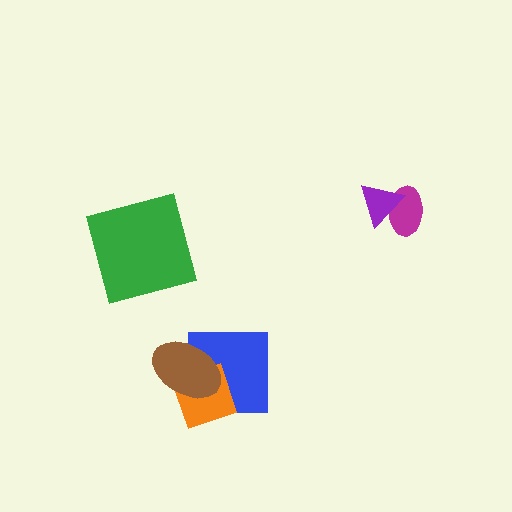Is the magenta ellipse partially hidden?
Yes, it is partially covered by another shape.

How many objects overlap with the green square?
0 objects overlap with the green square.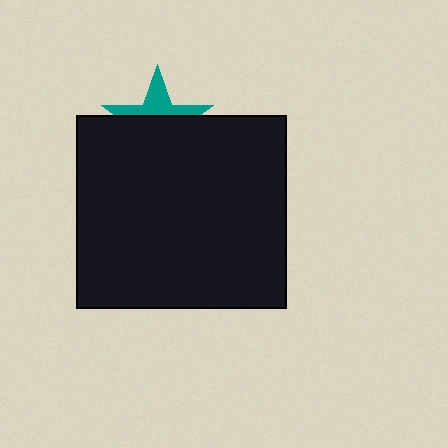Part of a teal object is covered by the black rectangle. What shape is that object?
It is a star.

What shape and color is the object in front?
The object in front is a black rectangle.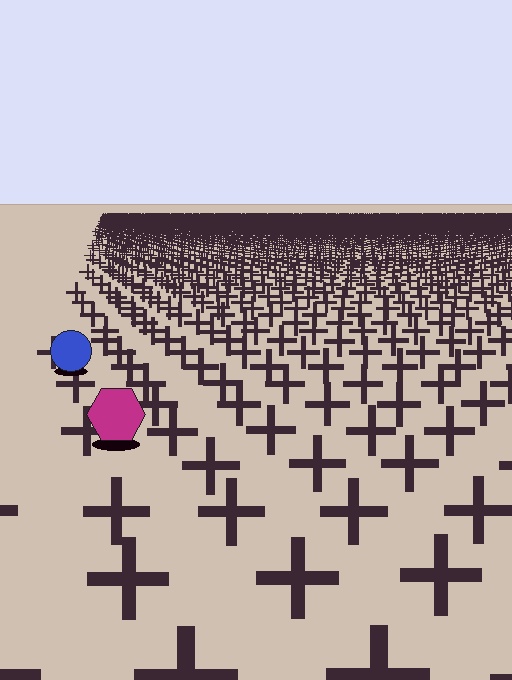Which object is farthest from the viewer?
The blue circle is farthest from the viewer. It appears smaller and the ground texture around it is denser.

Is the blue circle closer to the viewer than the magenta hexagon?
No. The magenta hexagon is closer — you can tell from the texture gradient: the ground texture is coarser near it.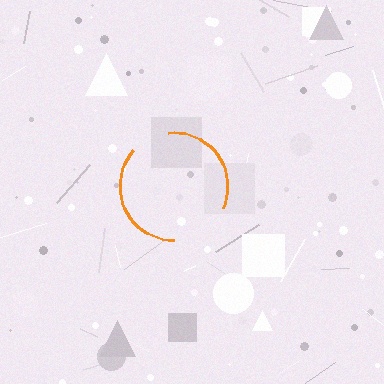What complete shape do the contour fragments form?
The contour fragments form a circle.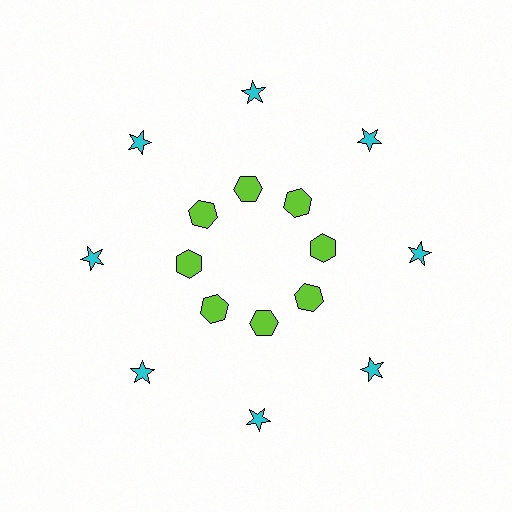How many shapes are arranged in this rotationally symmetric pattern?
There are 16 shapes, arranged in 8 groups of 2.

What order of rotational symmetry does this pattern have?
This pattern has 8-fold rotational symmetry.